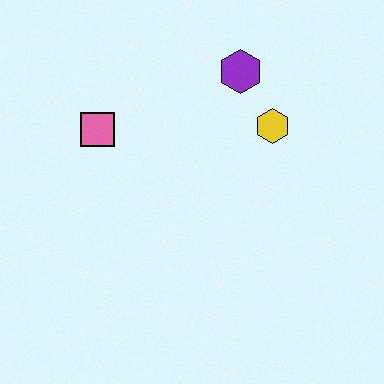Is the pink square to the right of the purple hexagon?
No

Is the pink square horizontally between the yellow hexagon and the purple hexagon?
No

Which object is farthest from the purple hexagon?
The pink square is farthest from the purple hexagon.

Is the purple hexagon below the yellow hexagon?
No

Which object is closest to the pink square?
The purple hexagon is closest to the pink square.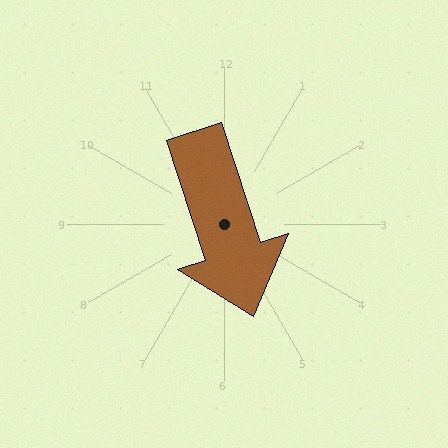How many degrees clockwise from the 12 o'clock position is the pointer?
Approximately 162 degrees.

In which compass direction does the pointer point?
South.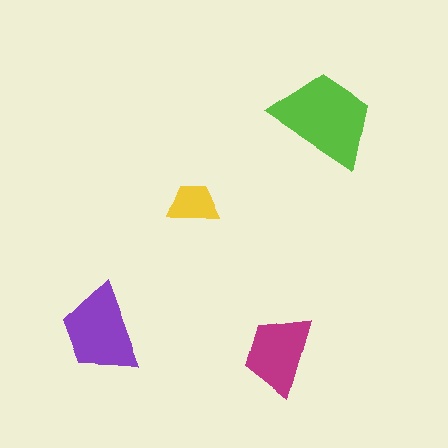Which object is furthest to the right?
The lime trapezoid is rightmost.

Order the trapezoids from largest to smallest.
the lime one, the purple one, the magenta one, the yellow one.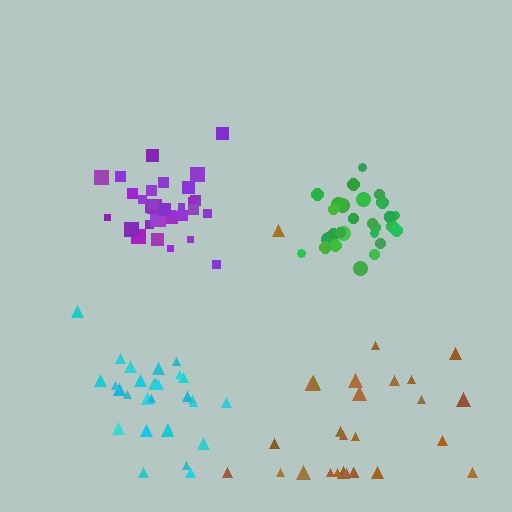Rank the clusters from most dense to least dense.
green, purple, cyan, brown.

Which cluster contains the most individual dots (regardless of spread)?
Purple (33).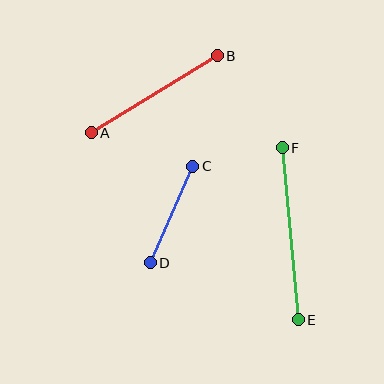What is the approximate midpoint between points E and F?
The midpoint is at approximately (290, 234) pixels.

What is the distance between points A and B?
The distance is approximately 148 pixels.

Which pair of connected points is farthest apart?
Points E and F are farthest apart.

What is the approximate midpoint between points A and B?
The midpoint is at approximately (154, 94) pixels.